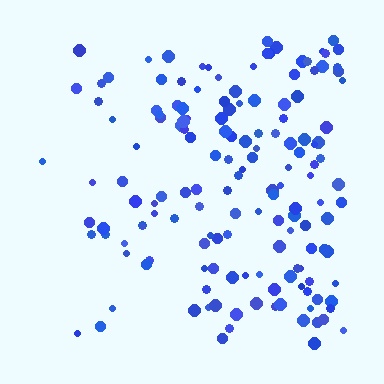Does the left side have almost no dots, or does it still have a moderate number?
Still a moderate number, just noticeably fewer than the right.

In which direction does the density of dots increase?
From left to right, with the right side densest.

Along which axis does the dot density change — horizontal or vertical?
Horizontal.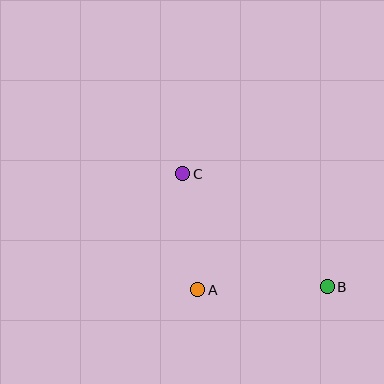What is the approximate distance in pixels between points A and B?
The distance between A and B is approximately 129 pixels.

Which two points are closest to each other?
Points A and C are closest to each other.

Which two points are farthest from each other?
Points B and C are farthest from each other.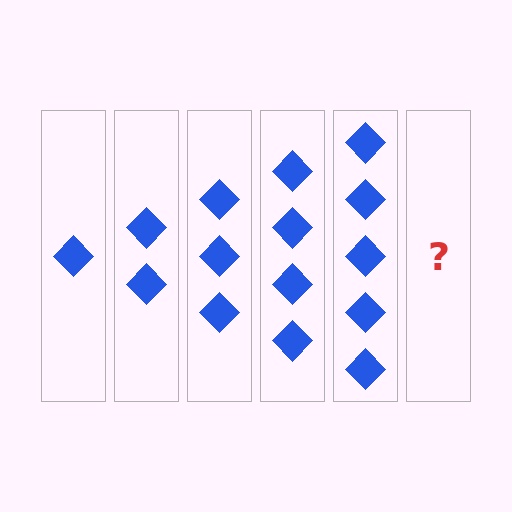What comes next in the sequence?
The next element should be 6 diamonds.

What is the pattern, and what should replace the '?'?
The pattern is that each step adds one more diamond. The '?' should be 6 diamonds.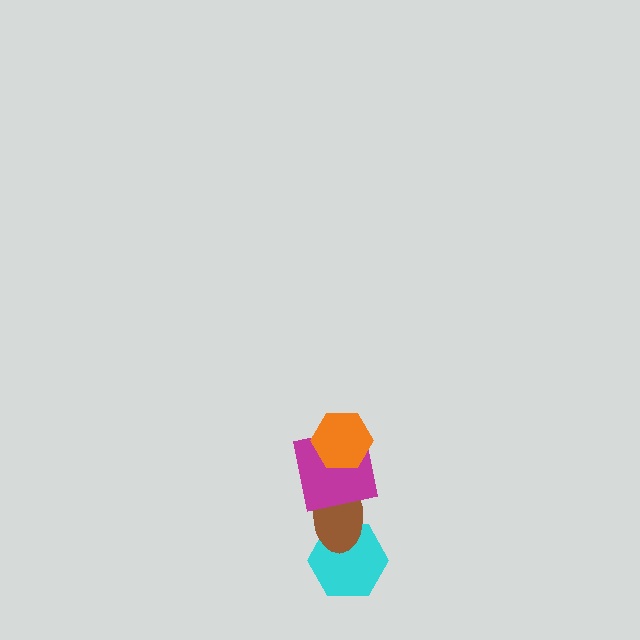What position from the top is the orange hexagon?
The orange hexagon is 1st from the top.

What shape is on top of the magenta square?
The orange hexagon is on top of the magenta square.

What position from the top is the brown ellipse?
The brown ellipse is 3rd from the top.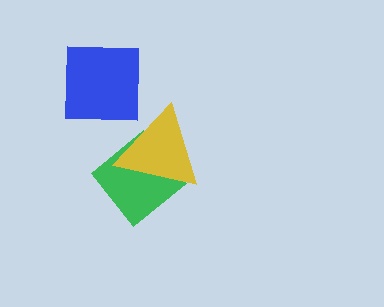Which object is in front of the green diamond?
The yellow triangle is in front of the green diamond.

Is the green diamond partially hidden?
Yes, it is partially covered by another shape.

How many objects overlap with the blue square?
0 objects overlap with the blue square.